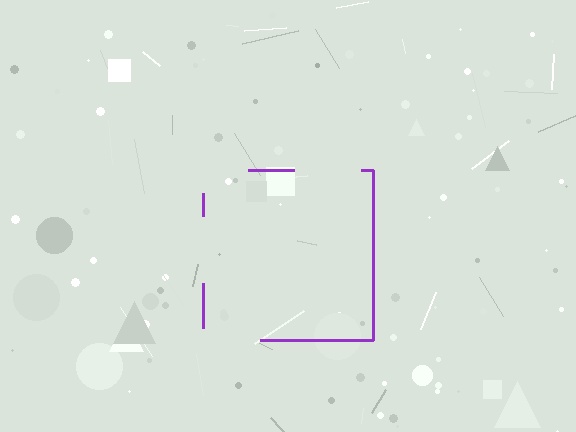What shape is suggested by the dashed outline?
The dashed outline suggests a square.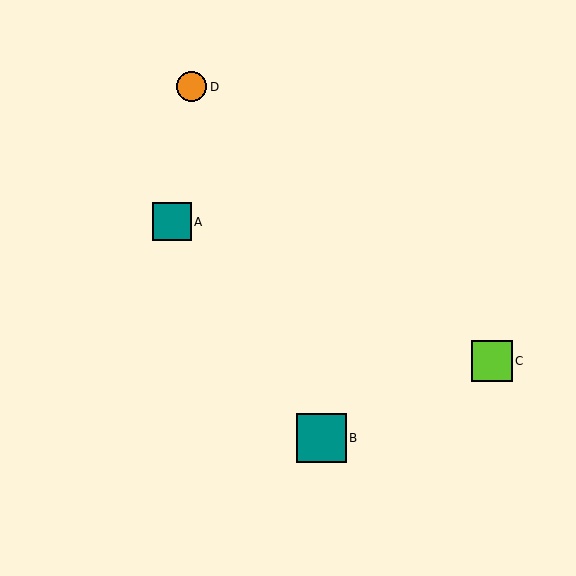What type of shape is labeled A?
Shape A is a teal square.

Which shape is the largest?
The teal square (labeled B) is the largest.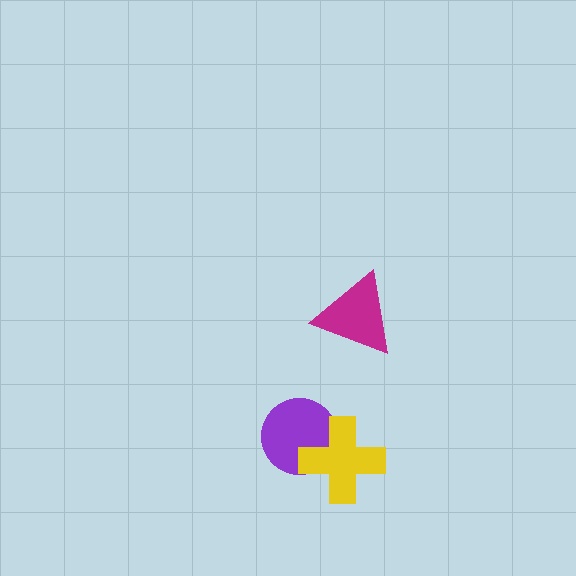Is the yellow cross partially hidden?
No, no other shape covers it.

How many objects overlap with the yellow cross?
1 object overlaps with the yellow cross.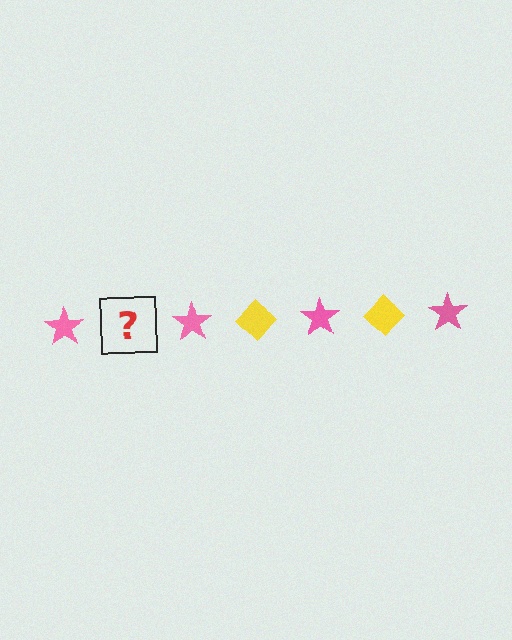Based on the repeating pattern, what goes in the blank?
The blank should be a yellow diamond.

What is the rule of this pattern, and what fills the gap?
The rule is that the pattern alternates between pink star and yellow diamond. The gap should be filled with a yellow diamond.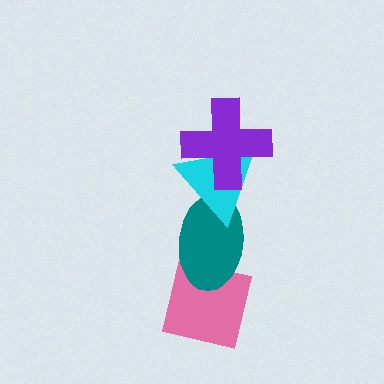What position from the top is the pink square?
The pink square is 4th from the top.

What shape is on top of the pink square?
The teal ellipse is on top of the pink square.